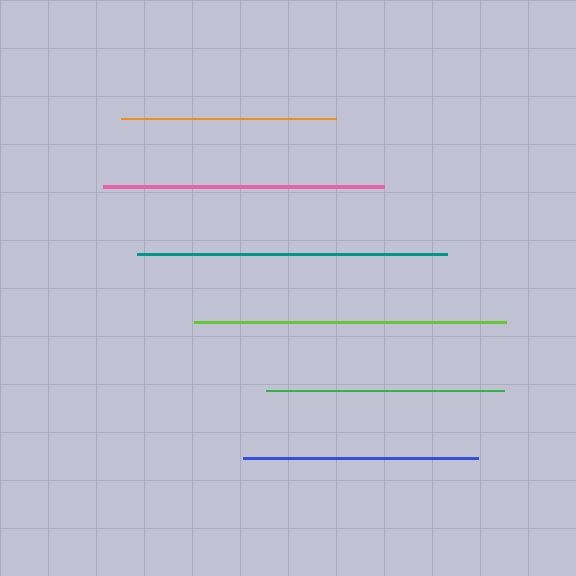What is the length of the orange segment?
The orange segment is approximately 215 pixels long.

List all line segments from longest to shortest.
From longest to shortest: lime, teal, pink, green, blue, orange.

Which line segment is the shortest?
The orange line is the shortest at approximately 215 pixels.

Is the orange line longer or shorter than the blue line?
The blue line is longer than the orange line.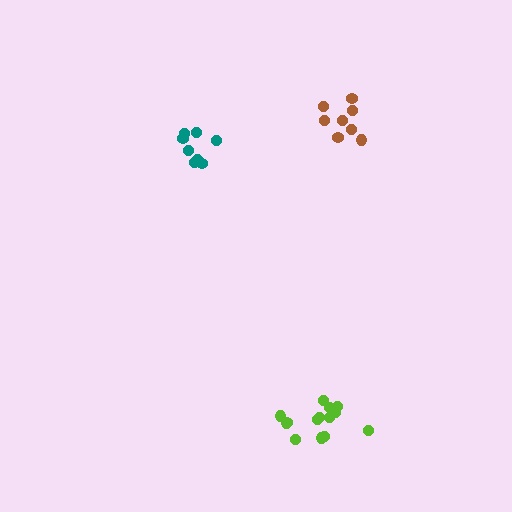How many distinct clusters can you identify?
There are 3 distinct clusters.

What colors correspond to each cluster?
The clusters are colored: lime, teal, brown.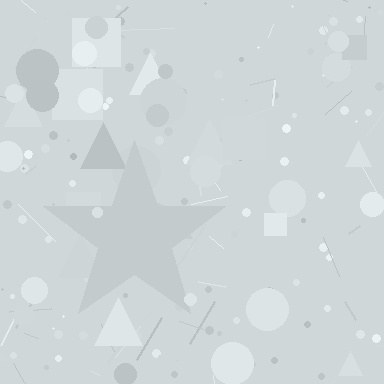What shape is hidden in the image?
A star is hidden in the image.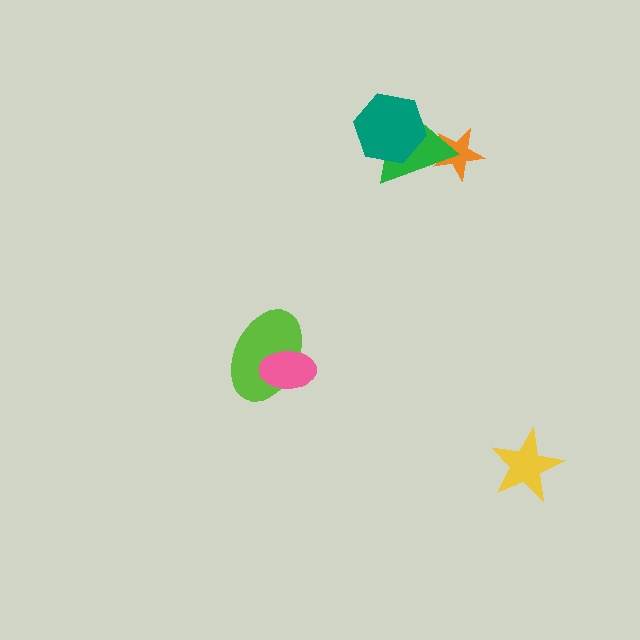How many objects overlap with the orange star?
1 object overlaps with the orange star.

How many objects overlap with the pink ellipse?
1 object overlaps with the pink ellipse.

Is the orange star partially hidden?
Yes, it is partially covered by another shape.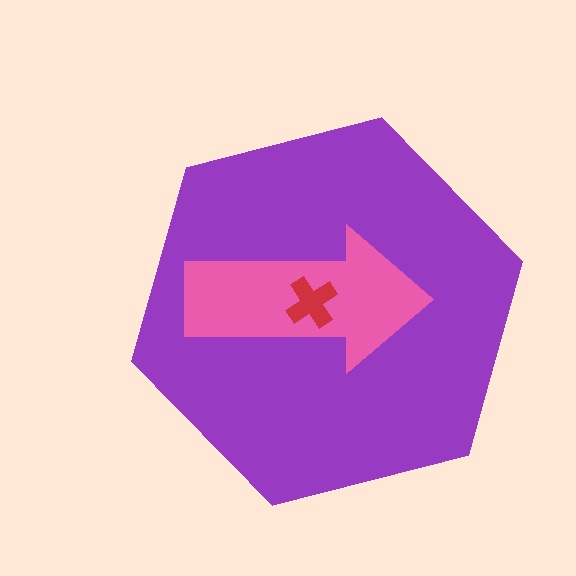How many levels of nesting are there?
3.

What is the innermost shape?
The red cross.